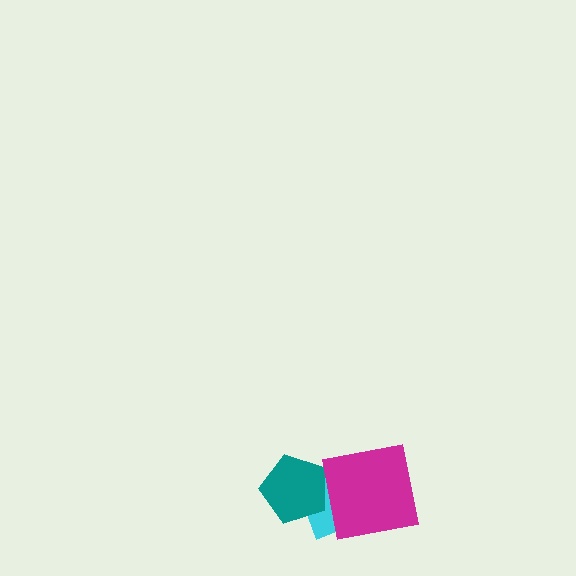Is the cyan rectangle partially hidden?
Yes, it is partially covered by another shape.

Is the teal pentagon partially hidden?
No, no other shape covers it.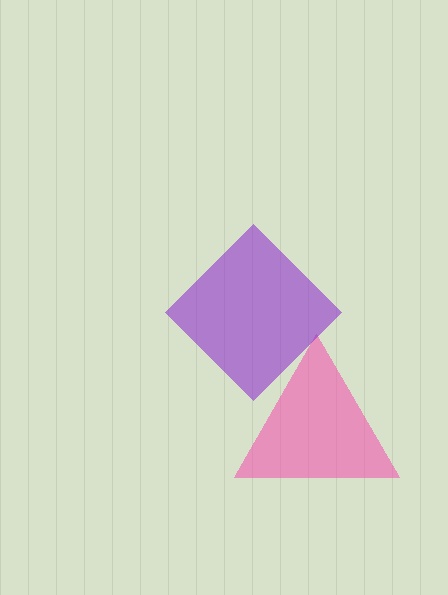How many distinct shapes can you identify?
There are 2 distinct shapes: a pink triangle, a purple diamond.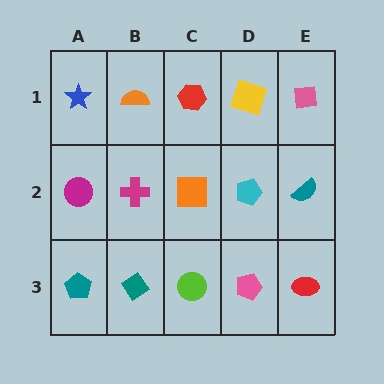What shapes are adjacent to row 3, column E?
A teal semicircle (row 2, column E), a pink pentagon (row 3, column D).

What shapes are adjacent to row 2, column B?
An orange semicircle (row 1, column B), a teal diamond (row 3, column B), a magenta circle (row 2, column A), an orange square (row 2, column C).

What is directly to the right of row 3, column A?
A teal diamond.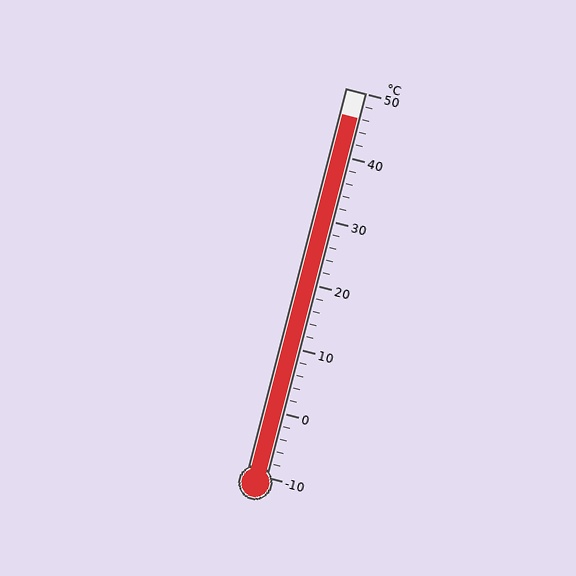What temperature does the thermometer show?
The thermometer shows approximately 46°C.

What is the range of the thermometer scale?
The thermometer scale ranges from -10°C to 50°C.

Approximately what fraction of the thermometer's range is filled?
The thermometer is filled to approximately 95% of its range.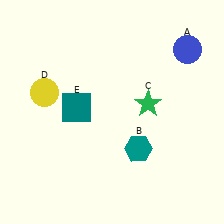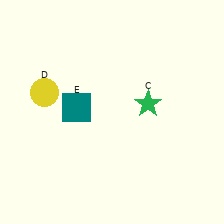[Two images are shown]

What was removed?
The teal hexagon (B), the blue circle (A) were removed in Image 2.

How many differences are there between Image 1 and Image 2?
There are 2 differences between the two images.